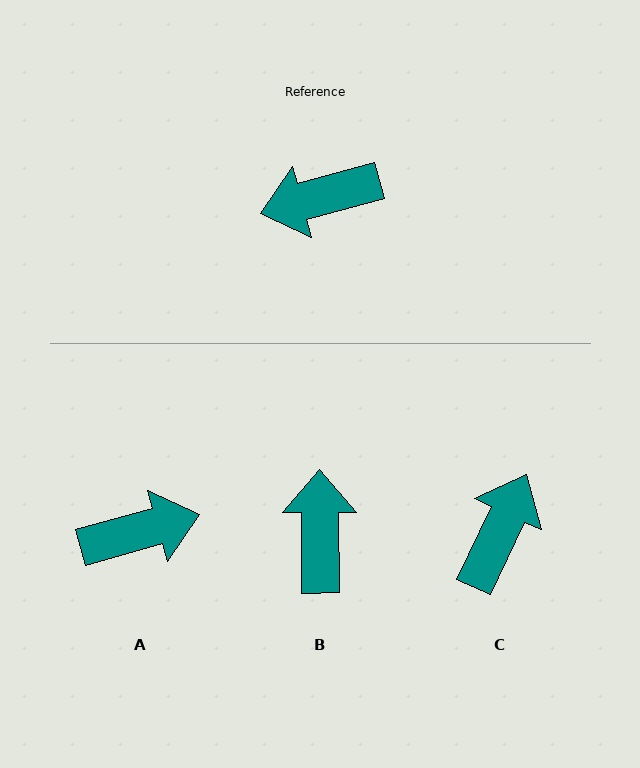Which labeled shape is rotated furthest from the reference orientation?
A, about 180 degrees away.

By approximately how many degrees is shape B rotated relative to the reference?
Approximately 105 degrees clockwise.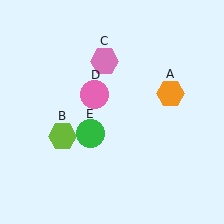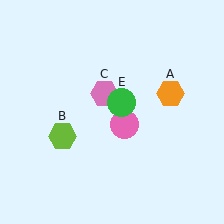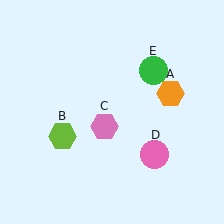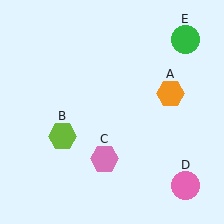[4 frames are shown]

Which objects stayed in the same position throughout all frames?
Orange hexagon (object A) and lime hexagon (object B) remained stationary.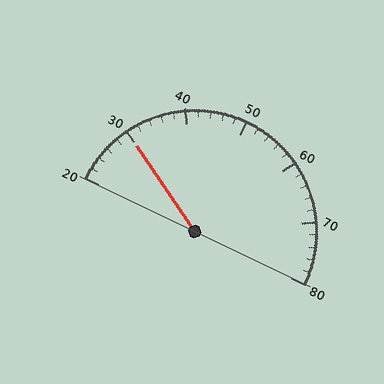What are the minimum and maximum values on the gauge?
The gauge ranges from 20 to 80.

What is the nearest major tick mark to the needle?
The nearest major tick mark is 30.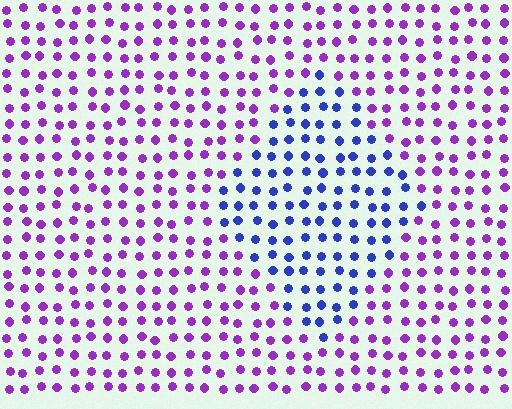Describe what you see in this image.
The image is filled with small purple elements in a uniform arrangement. A diamond-shaped region is visible where the elements are tinted to a slightly different hue, forming a subtle color boundary.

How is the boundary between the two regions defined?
The boundary is defined purely by a slight shift in hue (about 50 degrees). Spacing, size, and orientation are identical on both sides.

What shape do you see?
I see a diamond.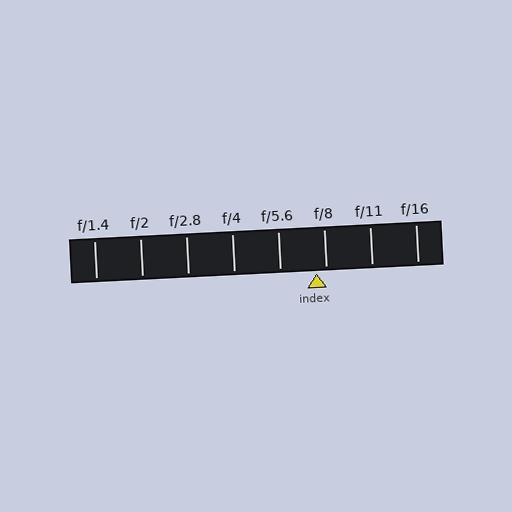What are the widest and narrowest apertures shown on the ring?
The widest aperture shown is f/1.4 and the narrowest is f/16.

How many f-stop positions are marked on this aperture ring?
There are 8 f-stop positions marked.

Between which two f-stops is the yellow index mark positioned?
The index mark is between f/5.6 and f/8.